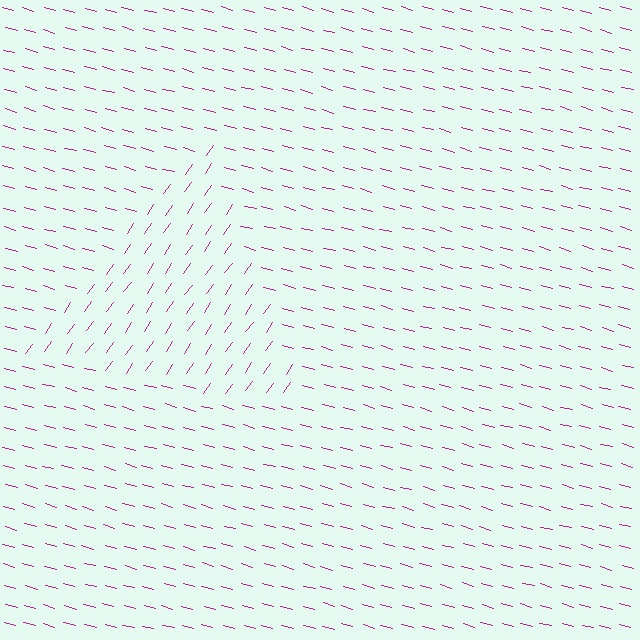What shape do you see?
I see a triangle.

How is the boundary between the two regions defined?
The boundary is defined purely by a change in line orientation (approximately 71 degrees difference). All lines are the same color and thickness.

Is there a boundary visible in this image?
Yes, there is a texture boundary formed by a change in line orientation.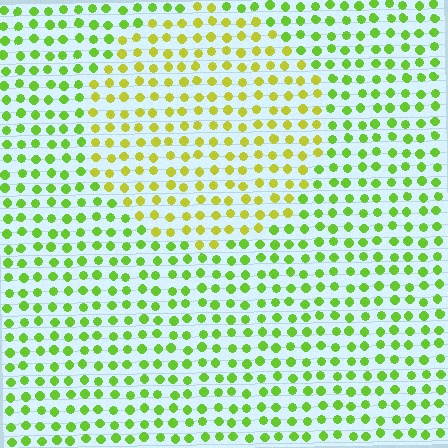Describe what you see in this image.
The image is filled with small lime elements in a uniform arrangement. A circle-shaped region is visible where the elements are tinted to a slightly different hue, forming a subtle color boundary.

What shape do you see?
I see a circle.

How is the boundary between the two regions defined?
The boundary is defined purely by a slight shift in hue (about 33 degrees). Spacing, size, and orientation are identical on both sides.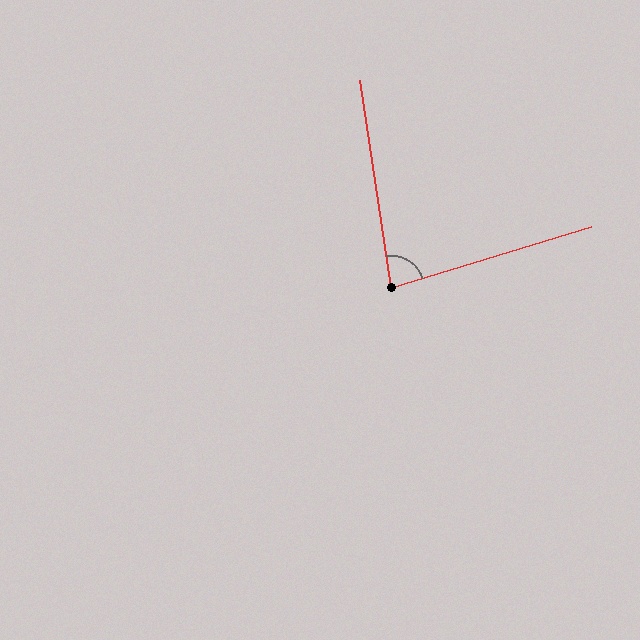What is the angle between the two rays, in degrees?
Approximately 82 degrees.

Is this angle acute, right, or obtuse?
It is acute.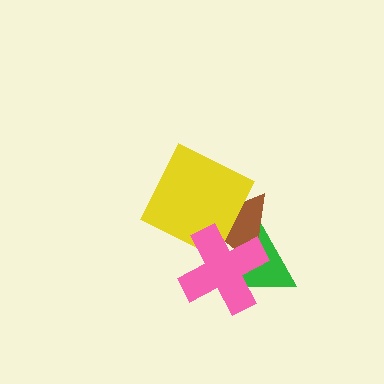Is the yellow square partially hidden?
Yes, it is partially covered by another shape.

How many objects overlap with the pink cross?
3 objects overlap with the pink cross.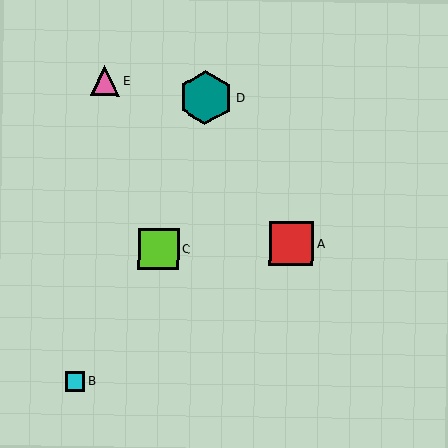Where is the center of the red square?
The center of the red square is at (291, 244).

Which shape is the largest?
The teal hexagon (labeled D) is the largest.